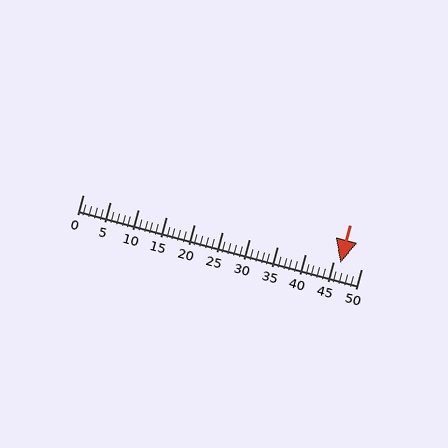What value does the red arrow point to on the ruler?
The red arrow points to approximately 46.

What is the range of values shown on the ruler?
The ruler shows values from 0 to 50.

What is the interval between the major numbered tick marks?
The major tick marks are spaced 5 units apart.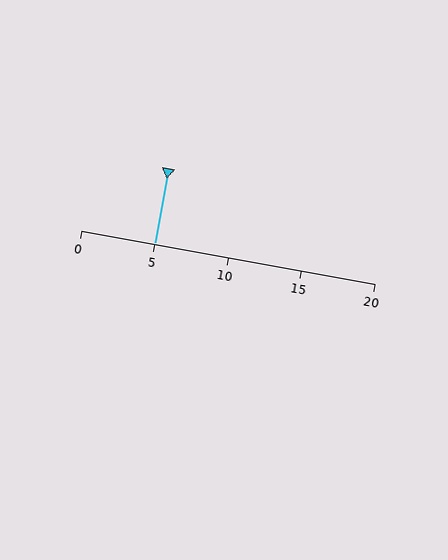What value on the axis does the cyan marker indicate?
The marker indicates approximately 5.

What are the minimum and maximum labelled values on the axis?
The axis runs from 0 to 20.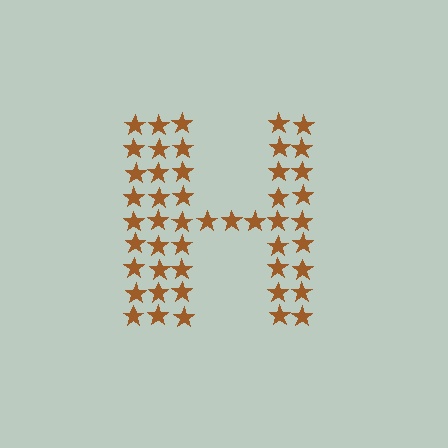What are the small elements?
The small elements are stars.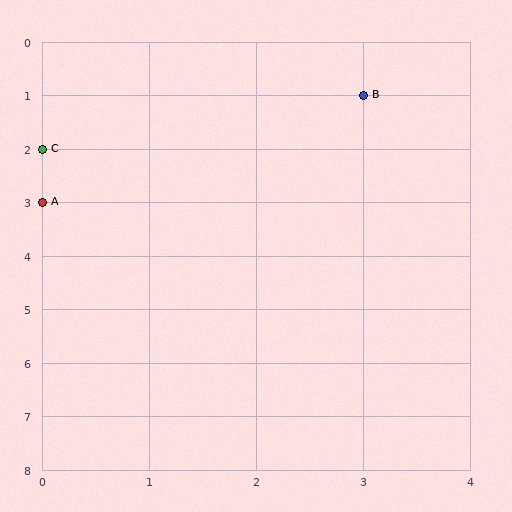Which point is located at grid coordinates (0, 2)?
Point C is at (0, 2).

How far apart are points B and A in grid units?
Points B and A are 3 columns and 2 rows apart (about 3.6 grid units diagonally).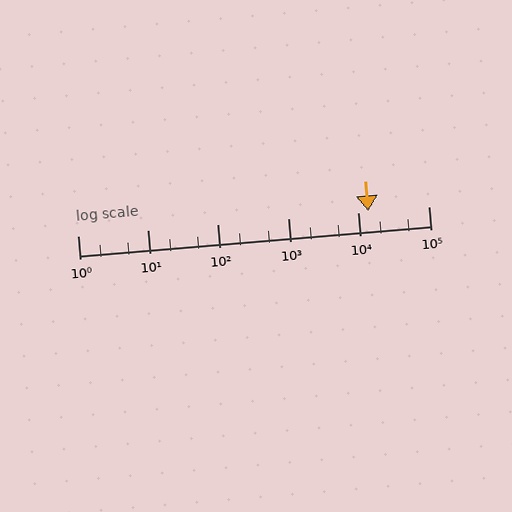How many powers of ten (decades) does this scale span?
The scale spans 5 decades, from 1 to 100000.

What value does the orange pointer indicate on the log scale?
The pointer indicates approximately 14000.